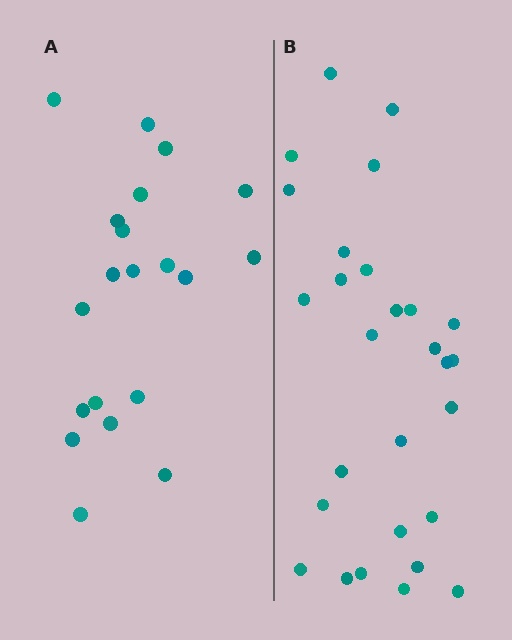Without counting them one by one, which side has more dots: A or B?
Region B (the right region) has more dots.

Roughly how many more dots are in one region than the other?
Region B has roughly 8 or so more dots than region A.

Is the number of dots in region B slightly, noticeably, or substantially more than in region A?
Region B has noticeably more, but not dramatically so. The ratio is roughly 1.4 to 1.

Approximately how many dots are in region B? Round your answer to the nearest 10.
About 30 dots. (The exact count is 28, which rounds to 30.)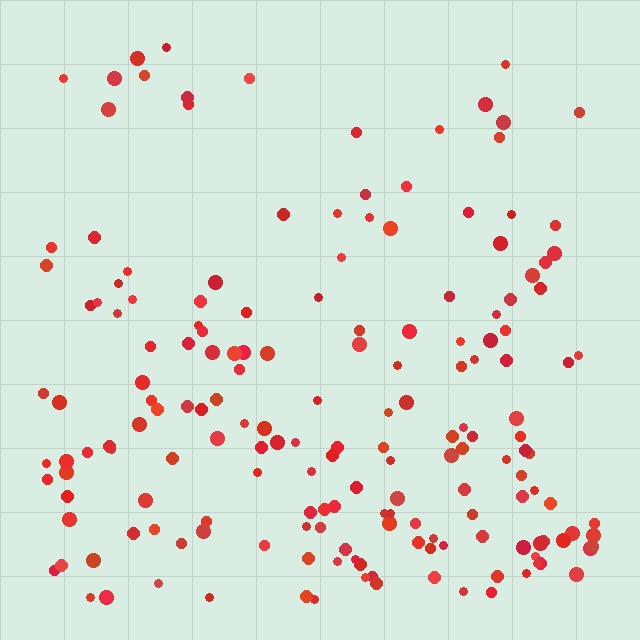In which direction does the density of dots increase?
From top to bottom, with the bottom side densest.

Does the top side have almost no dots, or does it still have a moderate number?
Still a moderate number, just noticeably fewer than the bottom.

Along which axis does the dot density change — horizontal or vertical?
Vertical.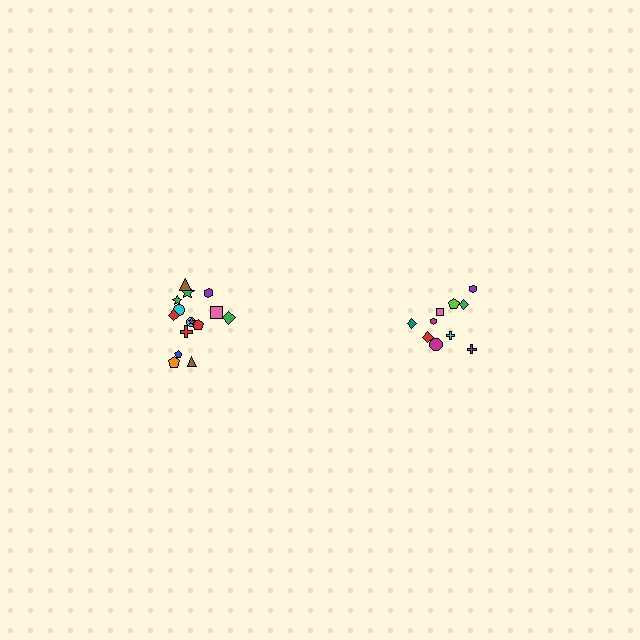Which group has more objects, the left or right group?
The left group.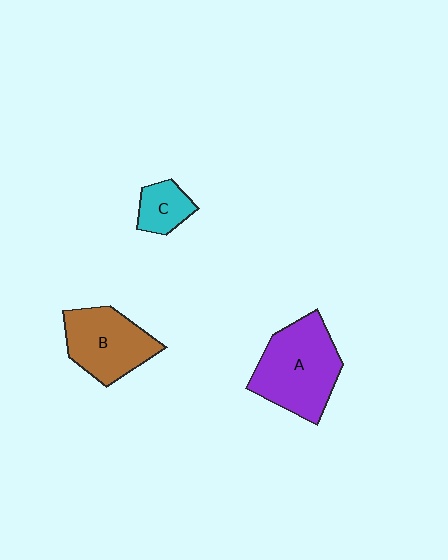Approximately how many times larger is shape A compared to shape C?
Approximately 2.8 times.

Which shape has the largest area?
Shape A (purple).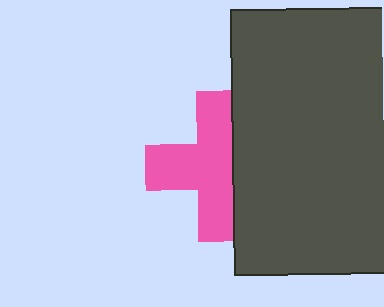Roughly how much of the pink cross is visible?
About half of it is visible (roughly 64%).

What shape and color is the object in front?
The object in front is a dark gray rectangle.